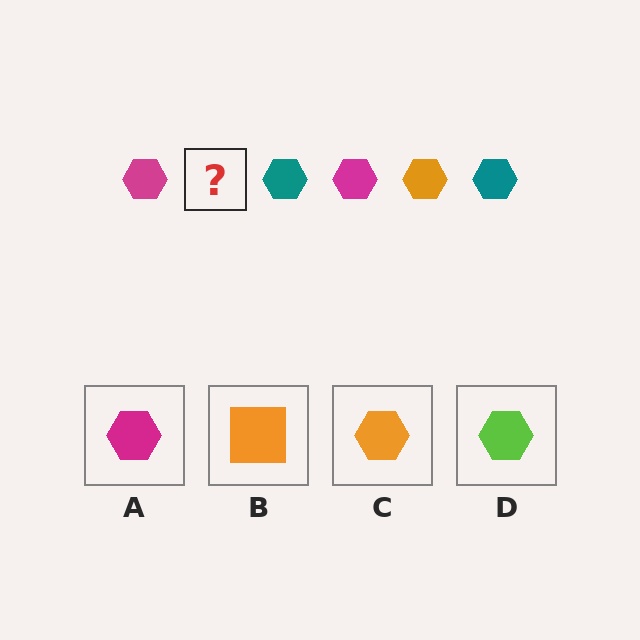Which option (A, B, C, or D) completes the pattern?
C.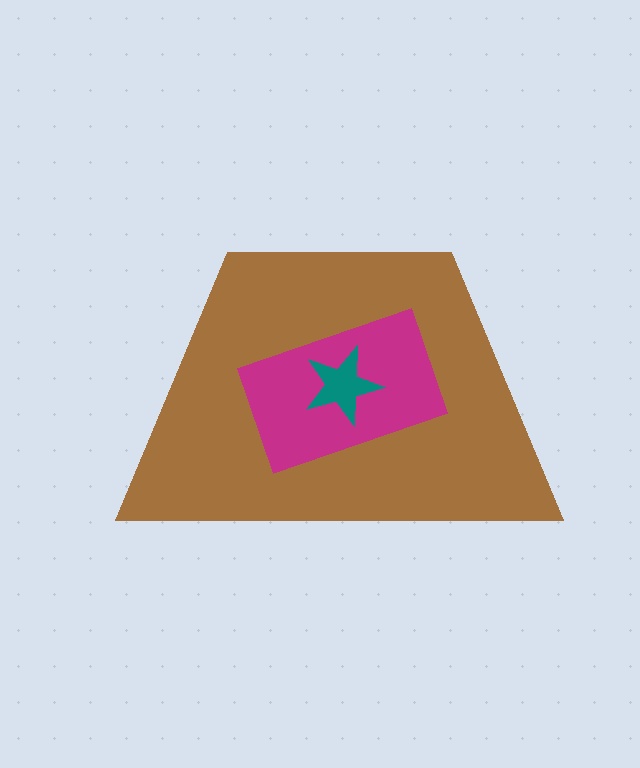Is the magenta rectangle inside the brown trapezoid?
Yes.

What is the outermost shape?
The brown trapezoid.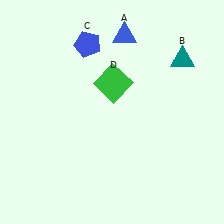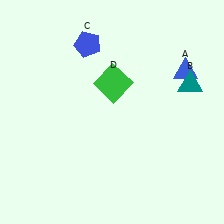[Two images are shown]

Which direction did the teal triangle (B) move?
The teal triangle (B) moved down.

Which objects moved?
The objects that moved are: the blue triangle (A), the teal triangle (B).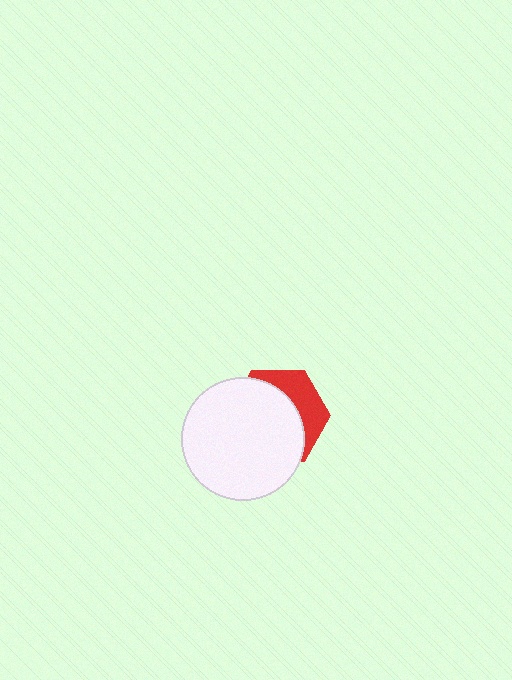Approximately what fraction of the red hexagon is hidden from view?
Roughly 66% of the red hexagon is hidden behind the white circle.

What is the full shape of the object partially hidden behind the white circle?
The partially hidden object is a red hexagon.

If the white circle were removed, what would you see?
You would see the complete red hexagon.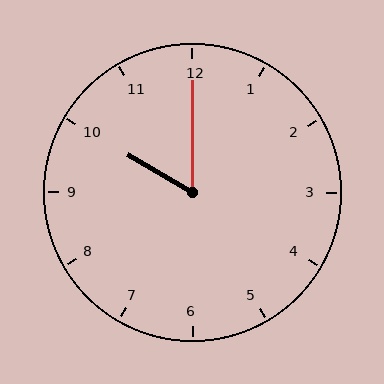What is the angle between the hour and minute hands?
Approximately 60 degrees.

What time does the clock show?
10:00.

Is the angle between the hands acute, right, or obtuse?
It is acute.